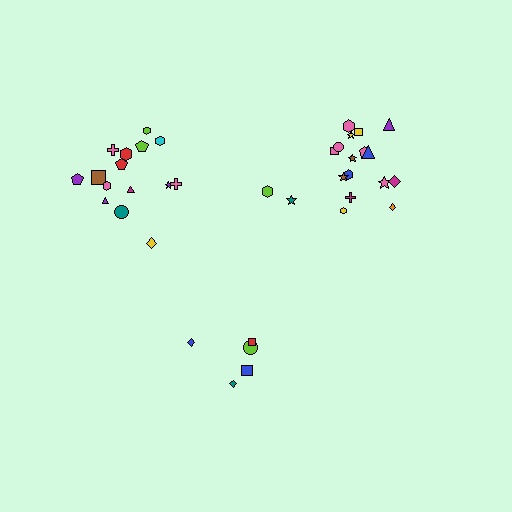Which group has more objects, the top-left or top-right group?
The top-right group.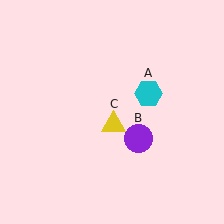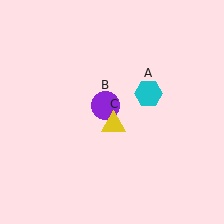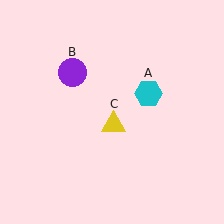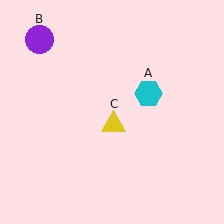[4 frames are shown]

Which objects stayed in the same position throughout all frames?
Cyan hexagon (object A) and yellow triangle (object C) remained stationary.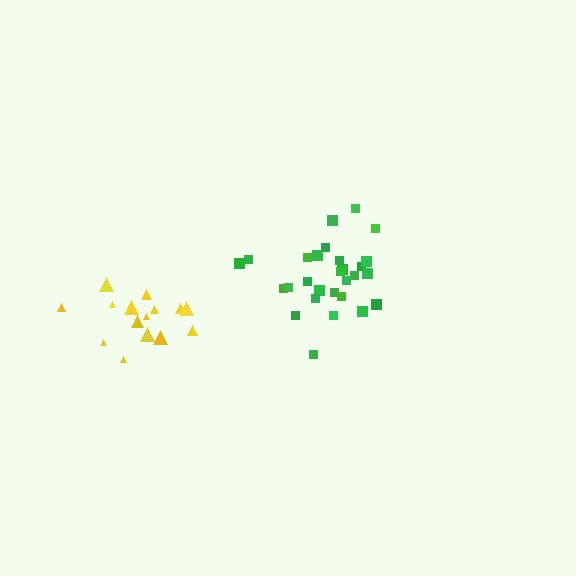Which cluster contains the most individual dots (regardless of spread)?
Green (28).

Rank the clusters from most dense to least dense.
yellow, green.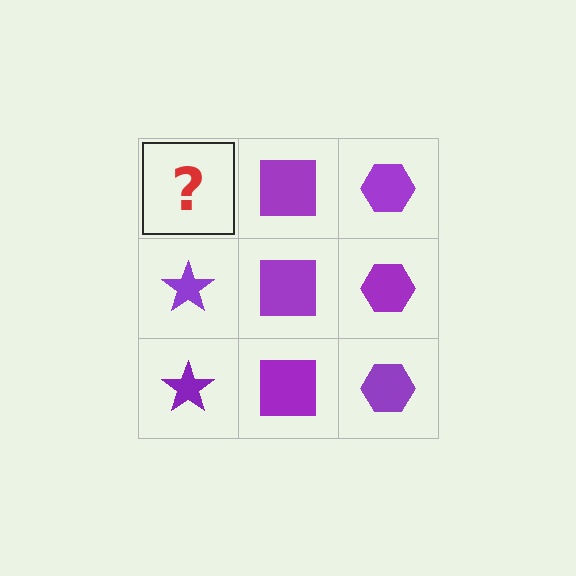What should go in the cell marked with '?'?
The missing cell should contain a purple star.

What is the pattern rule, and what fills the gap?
The rule is that each column has a consistent shape. The gap should be filled with a purple star.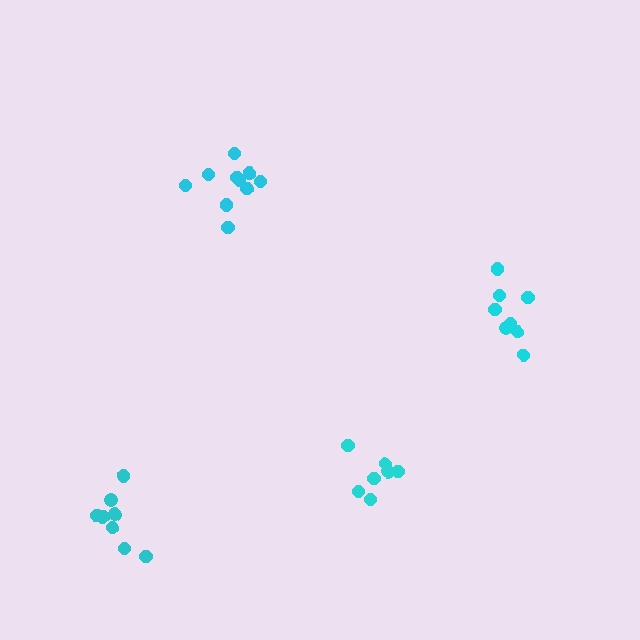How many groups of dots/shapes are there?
There are 4 groups.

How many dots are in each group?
Group 1: 10 dots, Group 2: 8 dots, Group 3: 8 dots, Group 4: 7 dots (33 total).